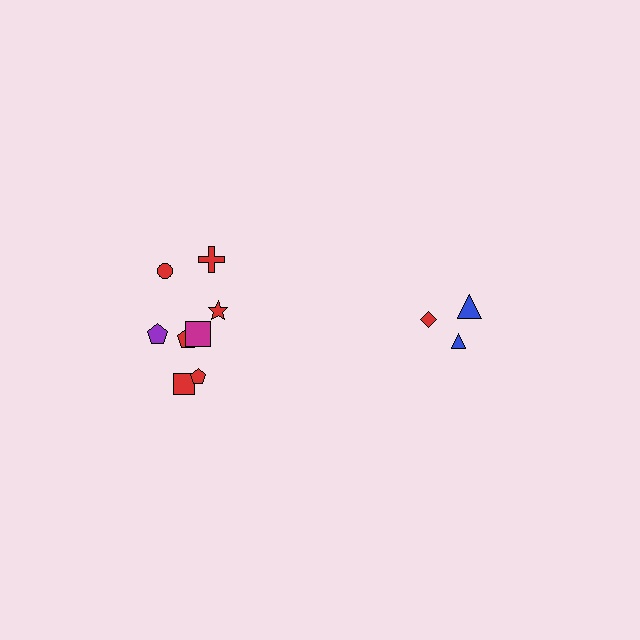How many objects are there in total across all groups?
There are 11 objects.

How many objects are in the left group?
There are 8 objects.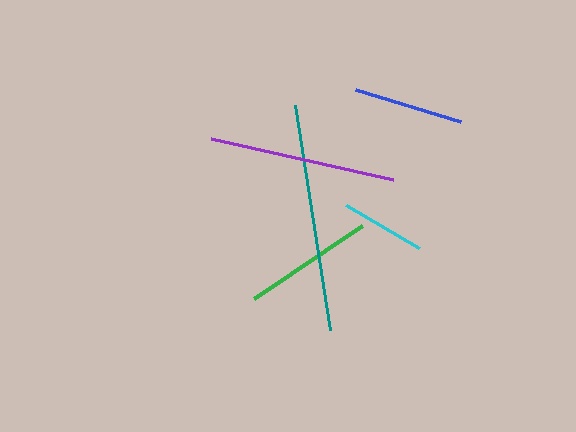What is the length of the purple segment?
The purple segment is approximately 186 pixels long.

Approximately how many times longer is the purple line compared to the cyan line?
The purple line is approximately 2.2 times the length of the cyan line.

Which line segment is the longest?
The teal line is the longest at approximately 228 pixels.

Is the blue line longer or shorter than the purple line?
The purple line is longer than the blue line.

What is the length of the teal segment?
The teal segment is approximately 228 pixels long.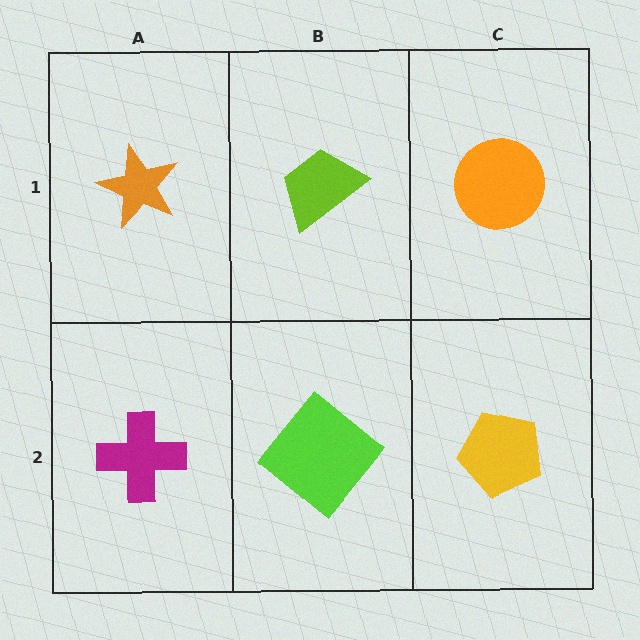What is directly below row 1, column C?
A yellow pentagon.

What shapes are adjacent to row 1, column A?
A magenta cross (row 2, column A), a lime trapezoid (row 1, column B).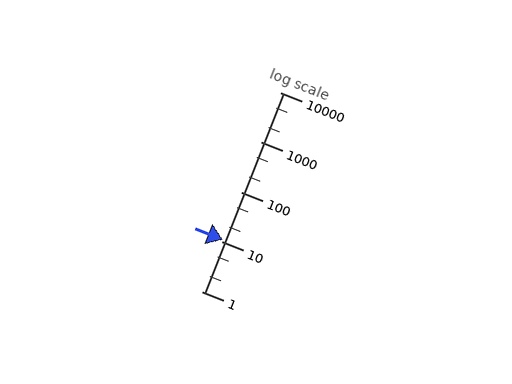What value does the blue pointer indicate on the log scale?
The pointer indicates approximately 11.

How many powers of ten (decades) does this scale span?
The scale spans 4 decades, from 1 to 10000.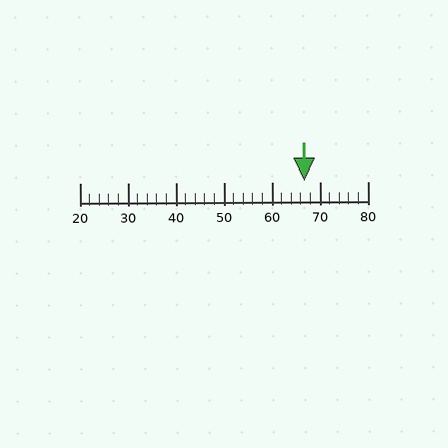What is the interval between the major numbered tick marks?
The major tick marks are spaced 10 units apart.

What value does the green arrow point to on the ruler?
The green arrow points to approximately 67.